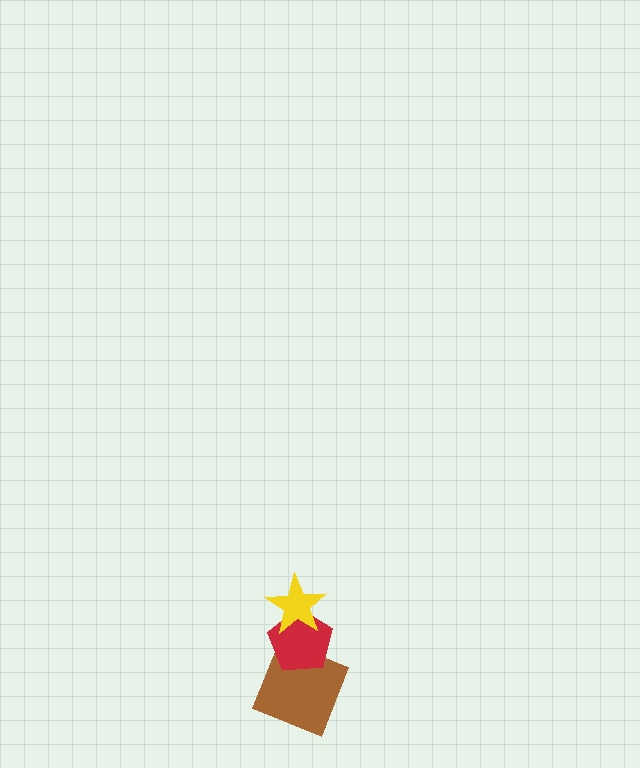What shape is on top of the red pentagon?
The yellow star is on top of the red pentagon.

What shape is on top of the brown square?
The red pentagon is on top of the brown square.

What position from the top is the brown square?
The brown square is 3rd from the top.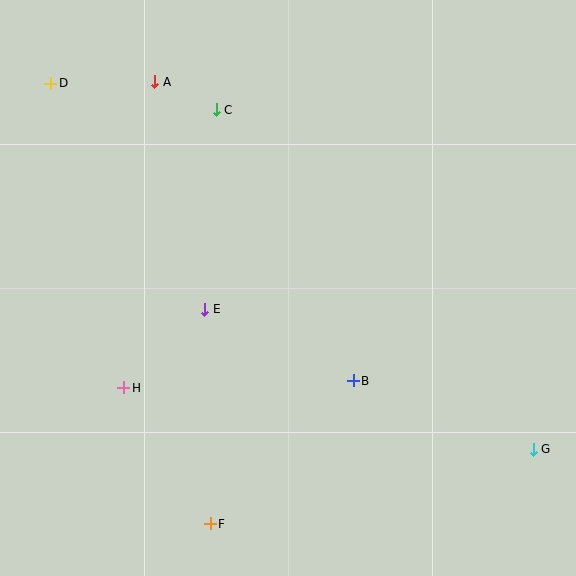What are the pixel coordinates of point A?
Point A is at (155, 82).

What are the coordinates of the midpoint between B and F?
The midpoint between B and F is at (282, 452).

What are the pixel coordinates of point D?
Point D is at (51, 83).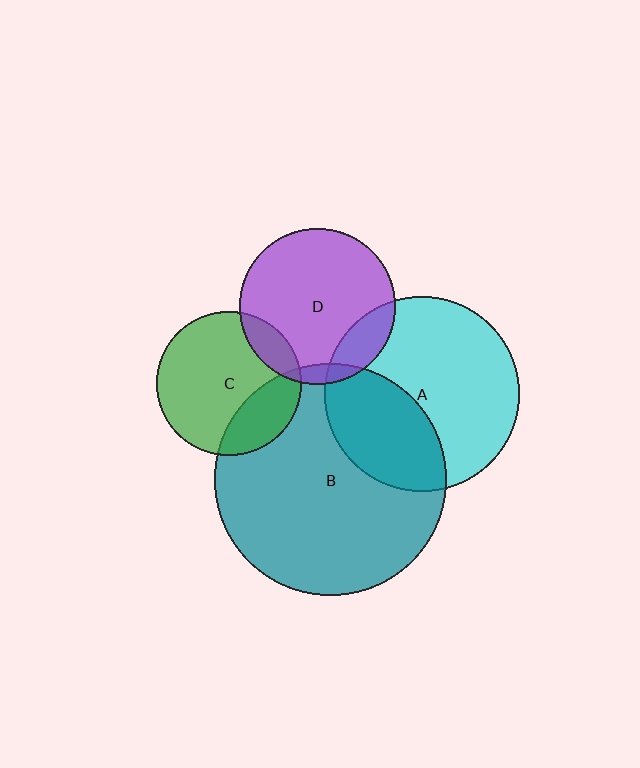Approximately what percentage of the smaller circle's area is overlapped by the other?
Approximately 15%.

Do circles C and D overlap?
Yes.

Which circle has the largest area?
Circle B (teal).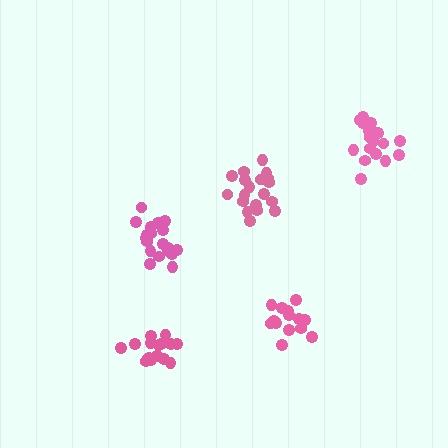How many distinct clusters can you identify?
There are 5 distinct clusters.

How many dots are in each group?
Group 1: 19 dots, Group 2: 14 dots, Group 3: 20 dots, Group 4: 19 dots, Group 5: 16 dots (88 total).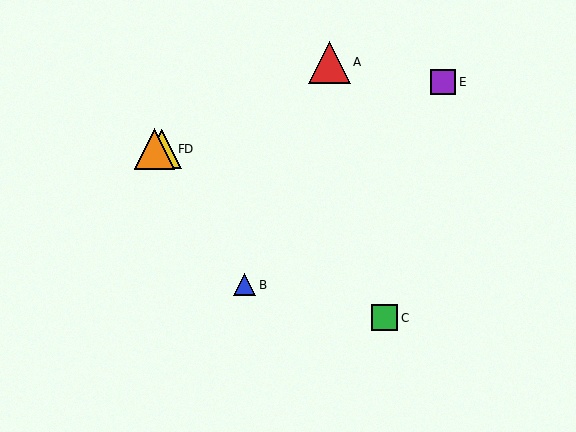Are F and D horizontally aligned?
Yes, both are at y≈149.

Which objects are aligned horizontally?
Objects D, F are aligned horizontally.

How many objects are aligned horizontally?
2 objects (D, F) are aligned horizontally.